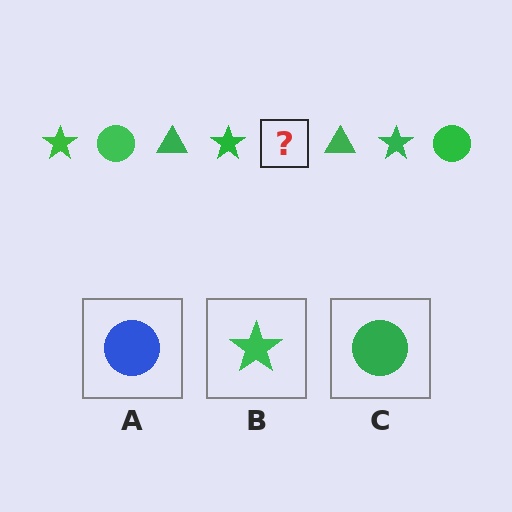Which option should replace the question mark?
Option C.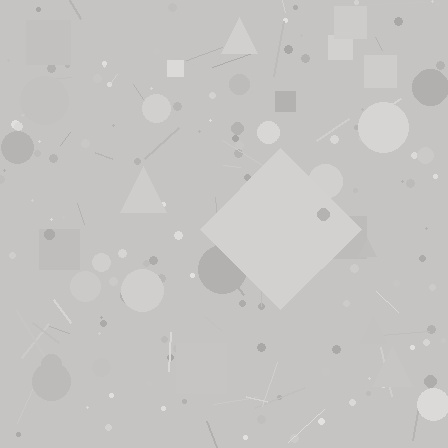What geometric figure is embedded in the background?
A diamond is embedded in the background.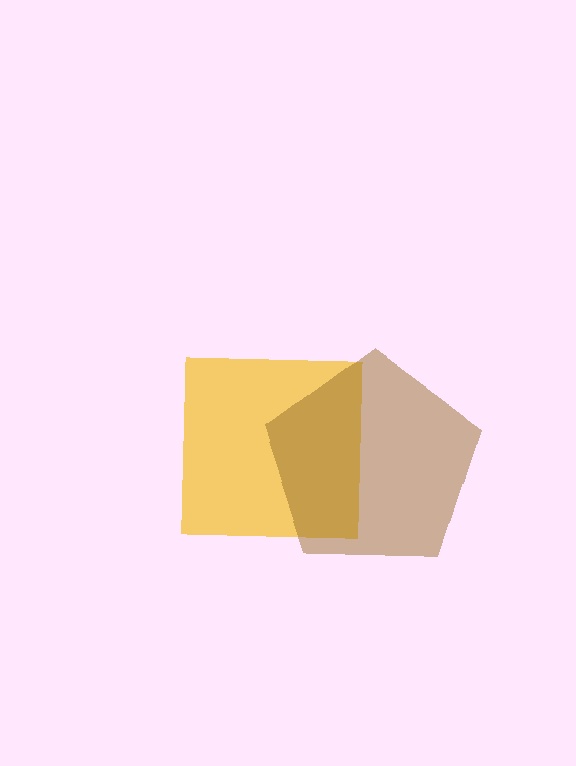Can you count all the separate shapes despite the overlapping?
Yes, there are 2 separate shapes.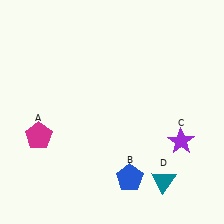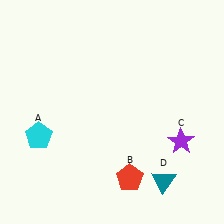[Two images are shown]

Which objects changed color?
A changed from magenta to cyan. B changed from blue to red.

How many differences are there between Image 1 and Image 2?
There are 2 differences between the two images.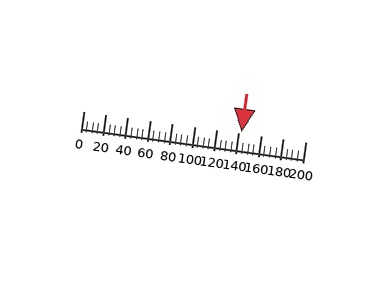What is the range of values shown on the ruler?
The ruler shows values from 0 to 200.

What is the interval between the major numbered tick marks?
The major tick marks are spaced 20 units apart.